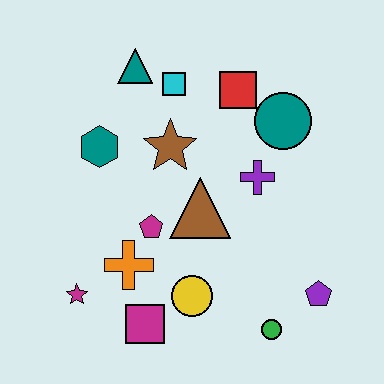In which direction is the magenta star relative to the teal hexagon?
The magenta star is below the teal hexagon.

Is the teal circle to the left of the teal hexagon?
No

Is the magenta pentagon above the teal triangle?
No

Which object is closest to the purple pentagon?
The green circle is closest to the purple pentagon.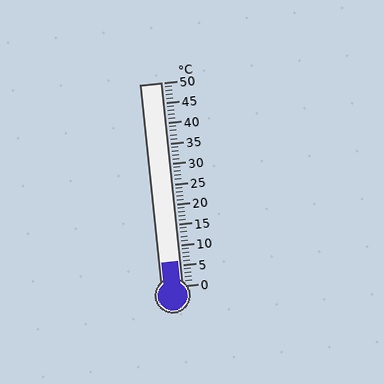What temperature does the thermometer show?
The thermometer shows approximately 6°C.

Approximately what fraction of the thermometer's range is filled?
The thermometer is filled to approximately 10% of its range.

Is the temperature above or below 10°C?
The temperature is below 10°C.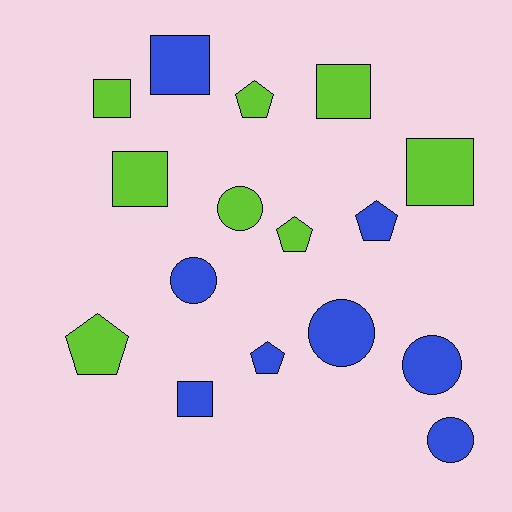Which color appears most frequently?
Blue, with 8 objects.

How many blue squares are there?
There are 2 blue squares.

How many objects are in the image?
There are 16 objects.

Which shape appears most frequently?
Square, with 6 objects.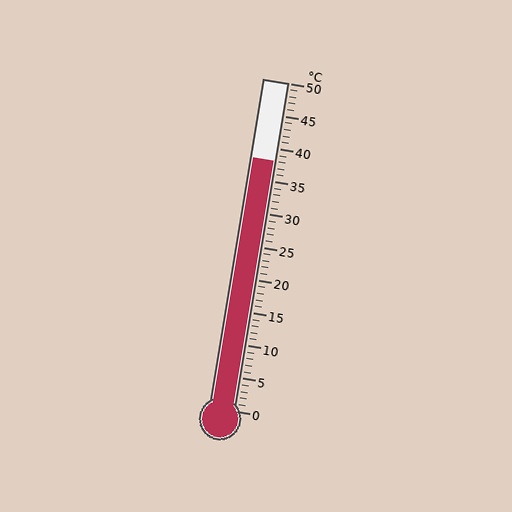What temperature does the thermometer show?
The thermometer shows approximately 38°C.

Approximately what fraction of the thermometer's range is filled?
The thermometer is filled to approximately 75% of its range.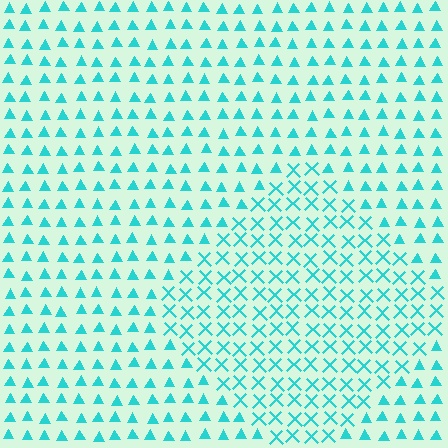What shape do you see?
I see a diamond.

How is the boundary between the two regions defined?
The boundary is defined by a change in element shape: X marks inside vs. triangles outside. All elements share the same color and spacing.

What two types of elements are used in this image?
The image uses X marks inside the diamond region and triangles outside it.